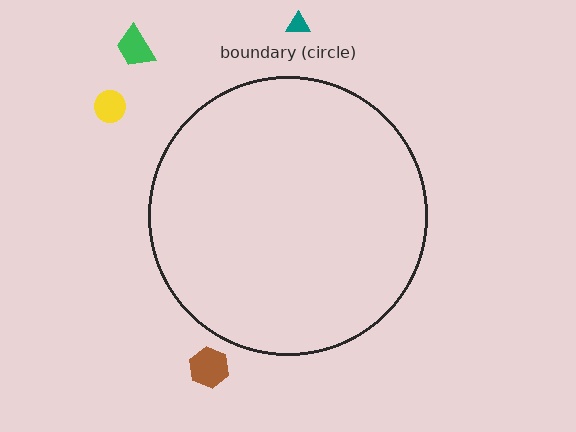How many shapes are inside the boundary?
0 inside, 4 outside.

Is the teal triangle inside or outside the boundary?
Outside.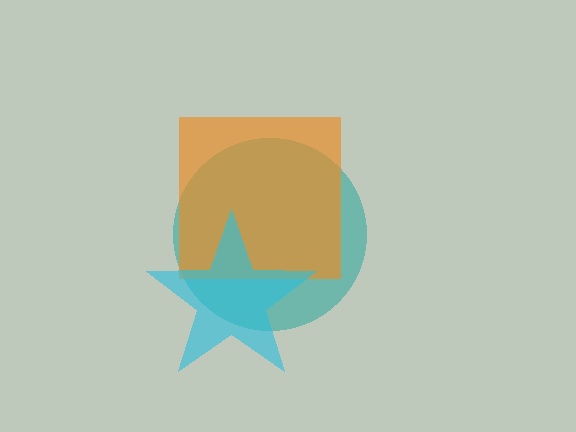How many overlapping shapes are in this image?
There are 3 overlapping shapes in the image.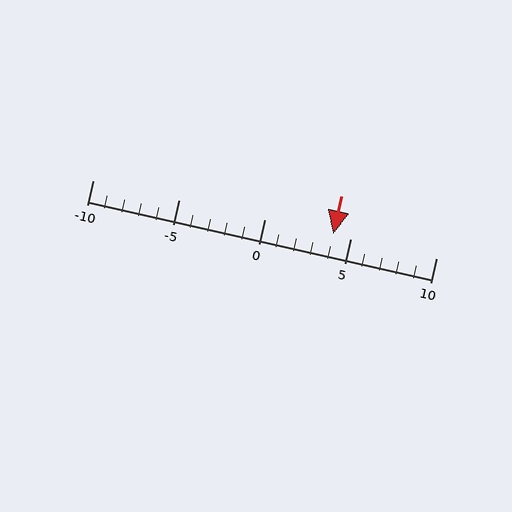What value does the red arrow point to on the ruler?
The red arrow points to approximately 4.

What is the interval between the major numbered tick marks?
The major tick marks are spaced 5 units apart.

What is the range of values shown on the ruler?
The ruler shows values from -10 to 10.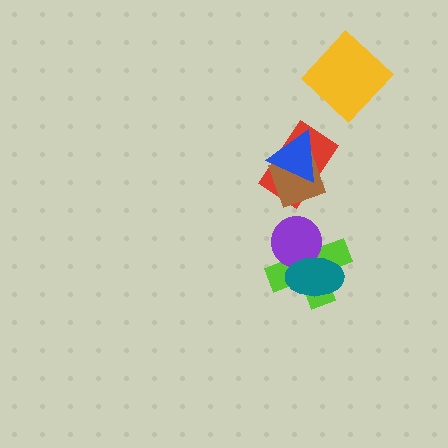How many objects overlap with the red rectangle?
2 objects overlap with the red rectangle.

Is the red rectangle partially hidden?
Yes, it is partially covered by another shape.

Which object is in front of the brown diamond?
The blue triangle is in front of the brown diamond.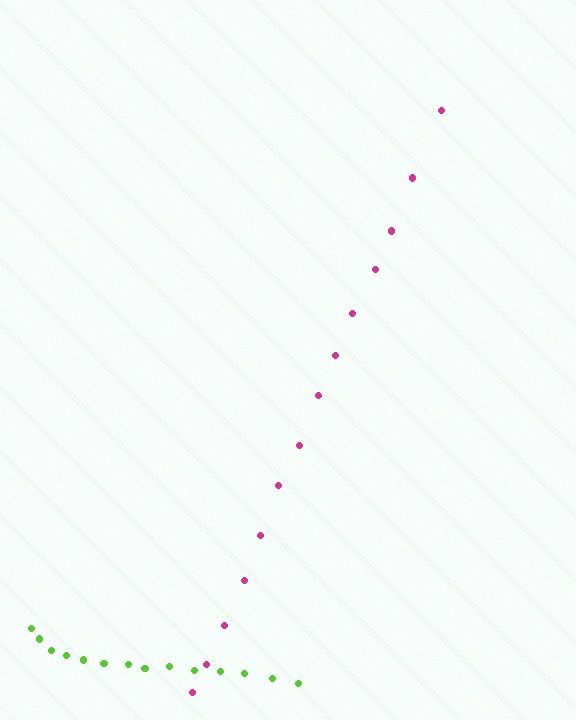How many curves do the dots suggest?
There are 2 distinct paths.